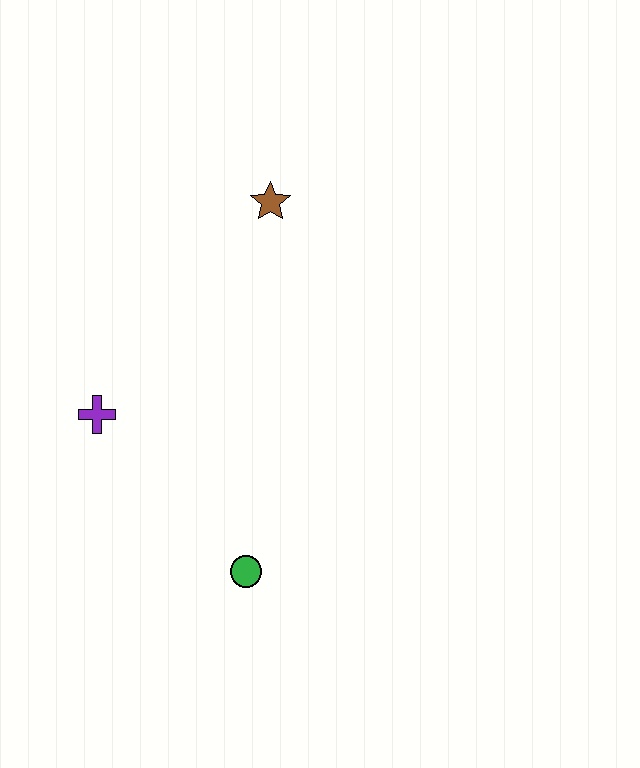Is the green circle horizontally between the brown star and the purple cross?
Yes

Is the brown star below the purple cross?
No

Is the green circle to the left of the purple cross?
No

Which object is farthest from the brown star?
The green circle is farthest from the brown star.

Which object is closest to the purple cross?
The green circle is closest to the purple cross.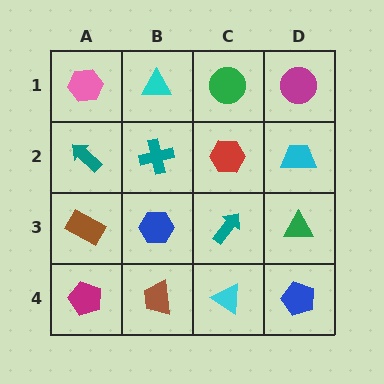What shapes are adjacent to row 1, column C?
A red hexagon (row 2, column C), a cyan triangle (row 1, column B), a magenta circle (row 1, column D).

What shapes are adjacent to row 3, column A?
A teal arrow (row 2, column A), a magenta pentagon (row 4, column A), a blue hexagon (row 3, column B).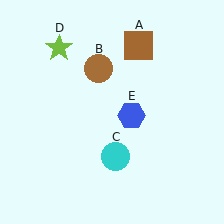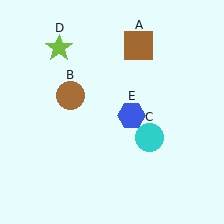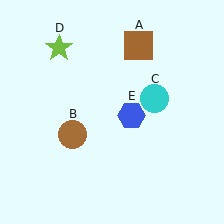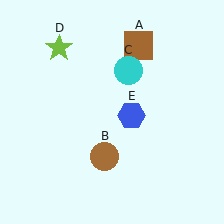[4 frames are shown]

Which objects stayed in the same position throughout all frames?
Brown square (object A) and lime star (object D) and blue hexagon (object E) remained stationary.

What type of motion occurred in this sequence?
The brown circle (object B), cyan circle (object C) rotated counterclockwise around the center of the scene.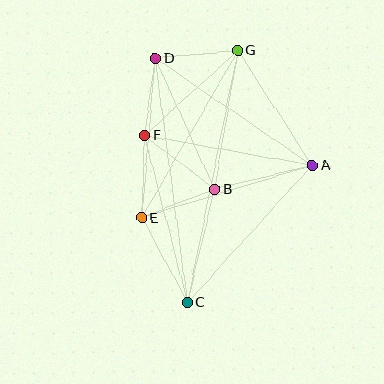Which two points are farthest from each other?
Points C and G are farthest from each other.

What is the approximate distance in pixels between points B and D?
The distance between B and D is approximately 144 pixels.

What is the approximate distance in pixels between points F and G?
The distance between F and G is approximately 126 pixels.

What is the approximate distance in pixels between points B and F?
The distance between B and F is approximately 88 pixels.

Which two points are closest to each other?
Points D and F are closest to each other.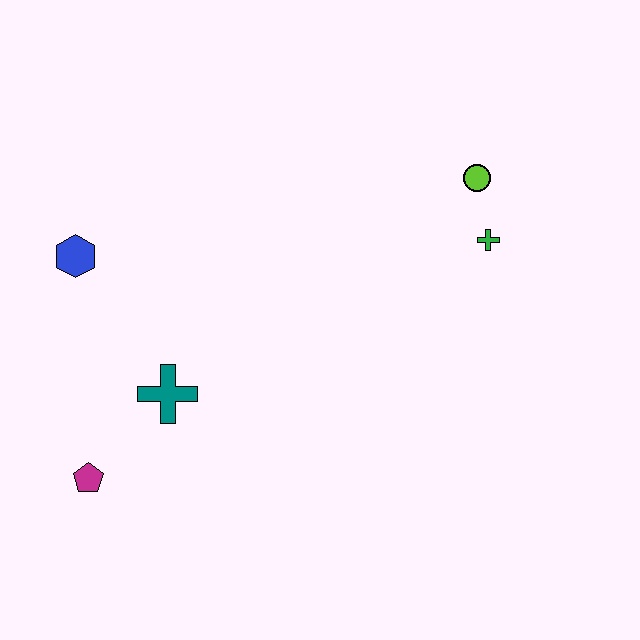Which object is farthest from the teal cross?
The lime circle is farthest from the teal cross.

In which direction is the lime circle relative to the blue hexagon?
The lime circle is to the right of the blue hexagon.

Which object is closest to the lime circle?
The green cross is closest to the lime circle.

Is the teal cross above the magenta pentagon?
Yes